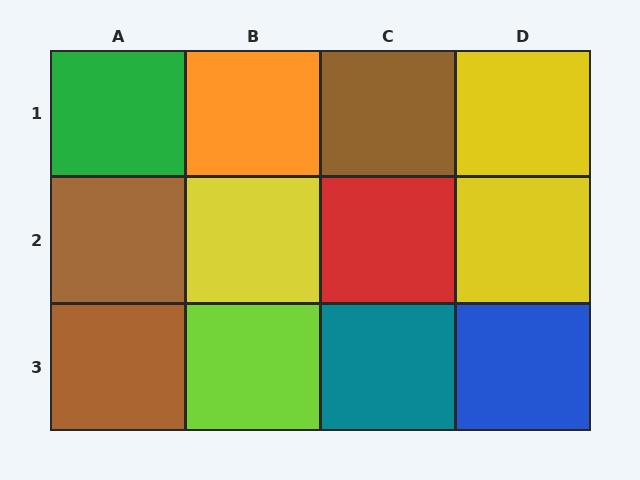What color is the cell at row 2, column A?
Brown.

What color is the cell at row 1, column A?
Green.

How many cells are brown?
3 cells are brown.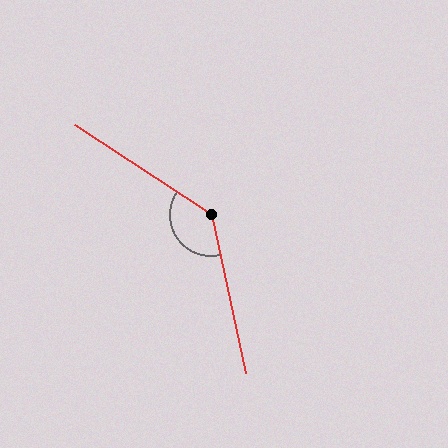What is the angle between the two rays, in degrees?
Approximately 136 degrees.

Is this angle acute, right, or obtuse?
It is obtuse.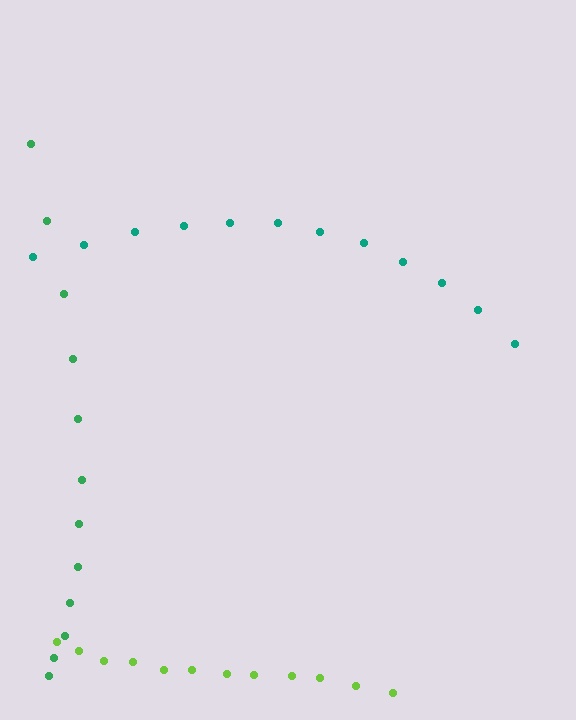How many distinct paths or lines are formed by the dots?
There are 3 distinct paths.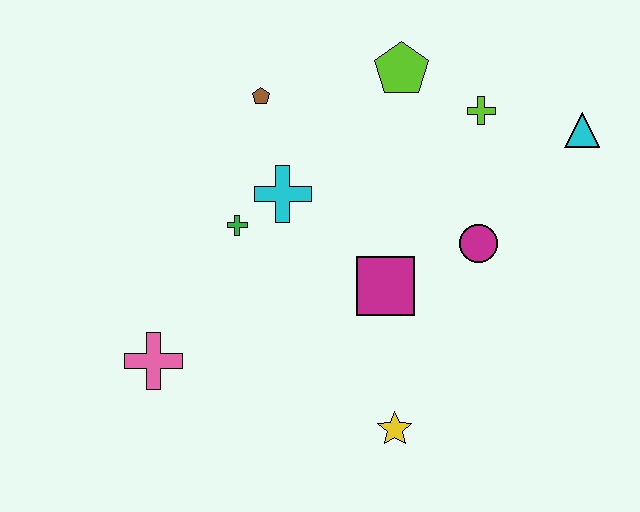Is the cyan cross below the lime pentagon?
Yes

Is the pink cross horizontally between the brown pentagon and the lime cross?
No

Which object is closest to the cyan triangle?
The lime cross is closest to the cyan triangle.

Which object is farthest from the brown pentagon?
The yellow star is farthest from the brown pentagon.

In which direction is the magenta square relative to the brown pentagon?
The magenta square is below the brown pentagon.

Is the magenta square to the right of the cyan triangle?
No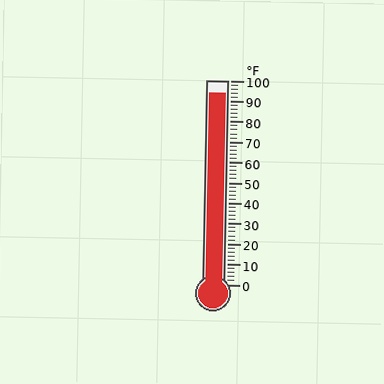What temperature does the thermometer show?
The thermometer shows approximately 94°F.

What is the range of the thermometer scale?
The thermometer scale ranges from 0°F to 100°F.